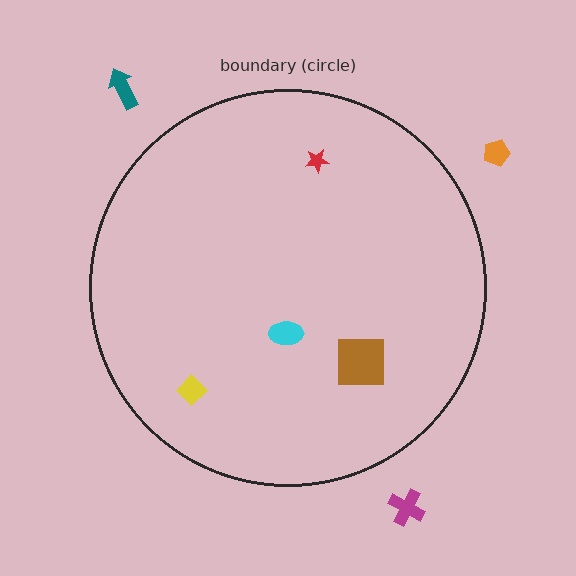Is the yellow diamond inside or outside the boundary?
Inside.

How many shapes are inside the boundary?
4 inside, 3 outside.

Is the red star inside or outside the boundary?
Inside.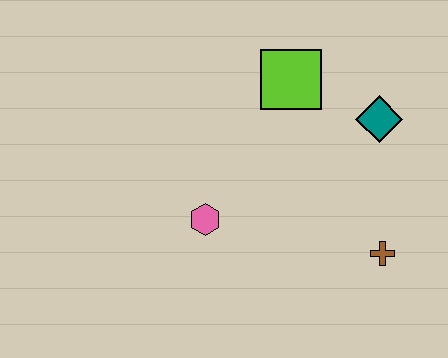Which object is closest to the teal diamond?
The lime square is closest to the teal diamond.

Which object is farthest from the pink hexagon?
The teal diamond is farthest from the pink hexagon.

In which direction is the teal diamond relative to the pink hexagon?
The teal diamond is to the right of the pink hexagon.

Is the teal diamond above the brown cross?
Yes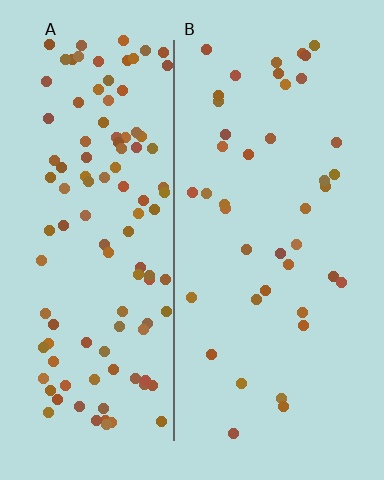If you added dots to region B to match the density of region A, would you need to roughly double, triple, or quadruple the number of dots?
Approximately triple.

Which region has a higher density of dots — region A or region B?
A (the left).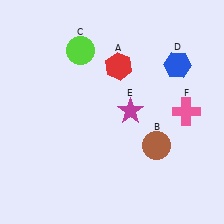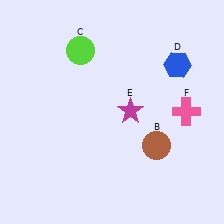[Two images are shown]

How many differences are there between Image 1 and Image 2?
There is 1 difference between the two images.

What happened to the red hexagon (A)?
The red hexagon (A) was removed in Image 2. It was in the top-right area of Image 1.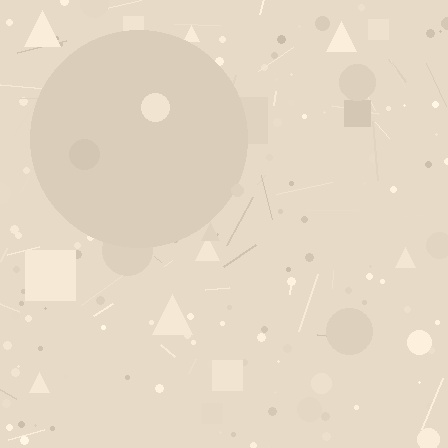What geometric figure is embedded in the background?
A circle is embedded in the background.